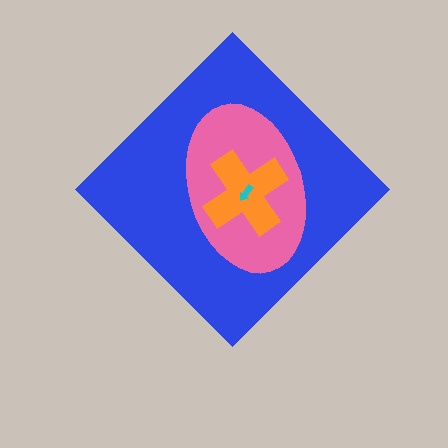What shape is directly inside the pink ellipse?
The orange cross.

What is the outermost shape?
The blue diamond.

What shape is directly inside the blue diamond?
The pink ellipse.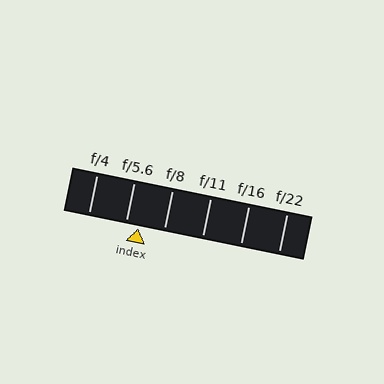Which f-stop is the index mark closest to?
The index mark is closest to f/5.6.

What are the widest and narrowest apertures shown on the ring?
The widest aperture shown is f/4 and the narrowest is f/22.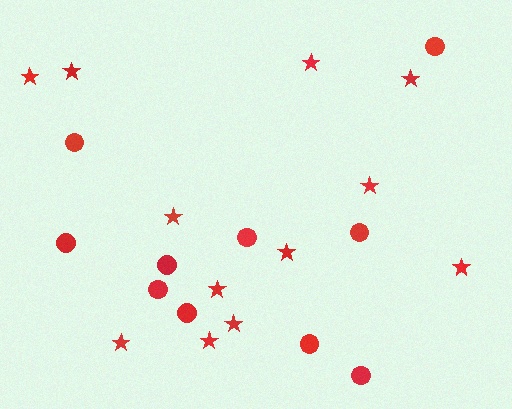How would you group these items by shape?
There are 2 groups: one group of circles (10) and one group of stars (12).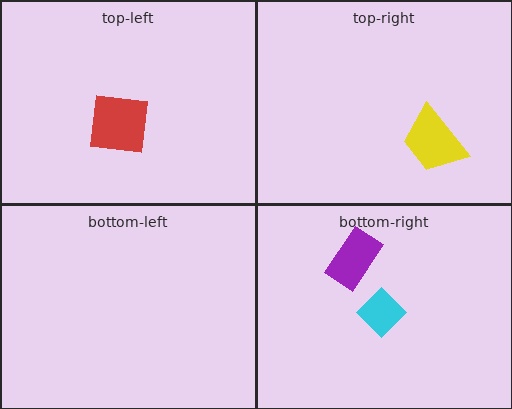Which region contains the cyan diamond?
The bottom-right region.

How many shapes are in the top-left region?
1.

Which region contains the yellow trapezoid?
The top-right region.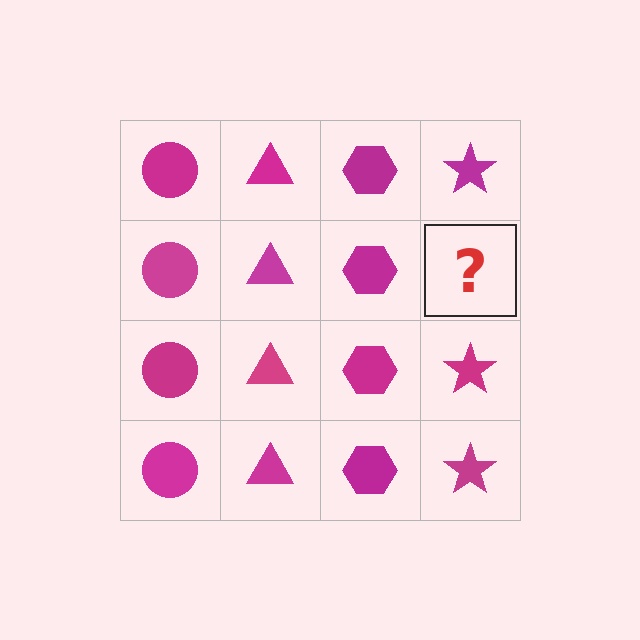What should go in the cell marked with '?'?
The missing cell should contain a magenta star.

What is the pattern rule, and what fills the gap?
The rule is that each column has a consistent shape. The gap should be filled with a magenta star.